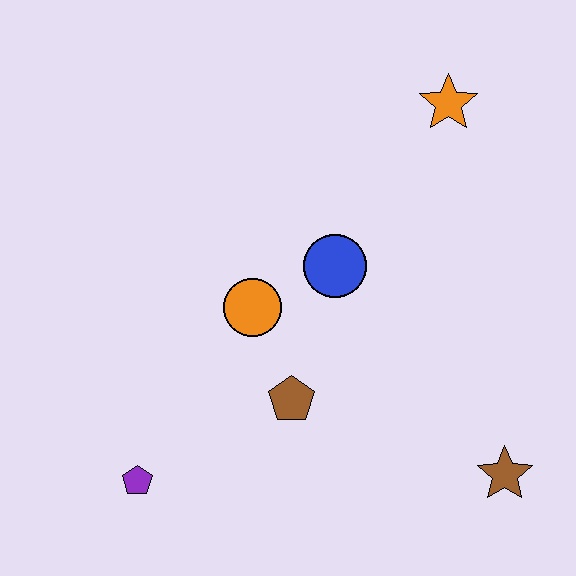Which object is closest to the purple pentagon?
The brown pentagon is closest to the purple pentagon.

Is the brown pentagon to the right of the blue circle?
No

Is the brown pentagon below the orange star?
Yes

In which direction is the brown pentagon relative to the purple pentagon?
The brown pentagon is to the right of the purple pentagon.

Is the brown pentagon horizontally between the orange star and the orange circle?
Yes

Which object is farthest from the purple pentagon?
The orange star is farthest from the purple pentagon.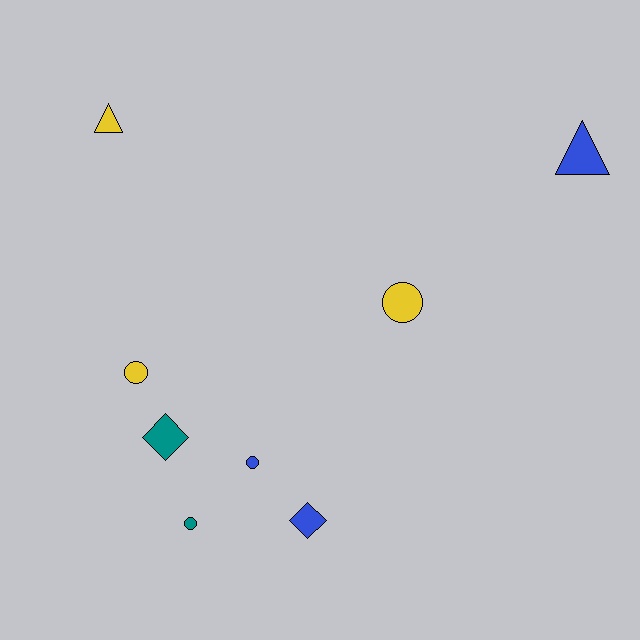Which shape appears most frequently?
Circle, with 4 objects.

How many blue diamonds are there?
There is 1 blue diamond.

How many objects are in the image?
There are 8 objects.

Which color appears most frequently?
Yellow, with 3 objects.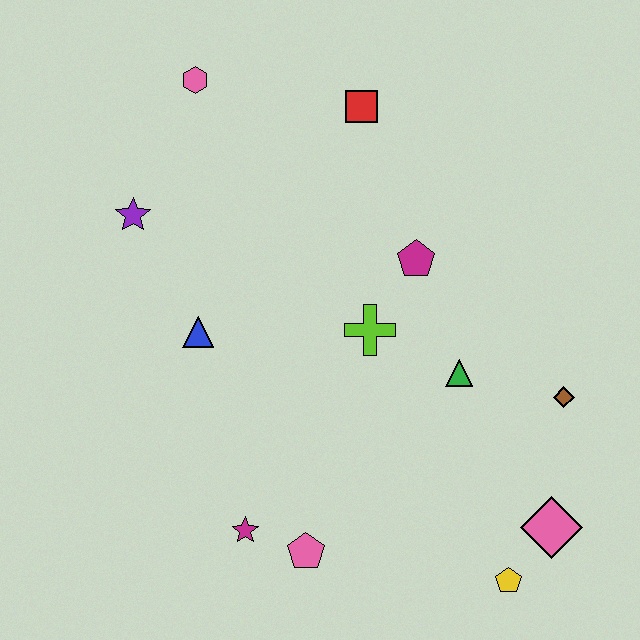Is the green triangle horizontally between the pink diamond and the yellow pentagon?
No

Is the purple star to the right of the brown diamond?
No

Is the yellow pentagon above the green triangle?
No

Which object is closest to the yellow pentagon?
The pink diamond is closest to the yellow pentagon.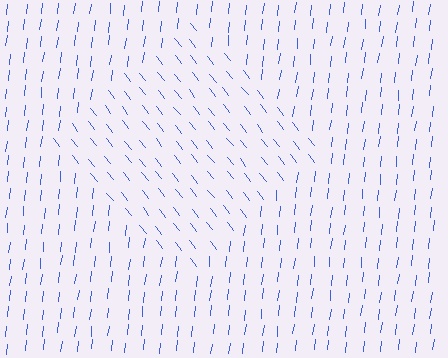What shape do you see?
I see a diamond.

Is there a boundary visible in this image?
Yes, there is a texture boundary formed by a change in line orientation.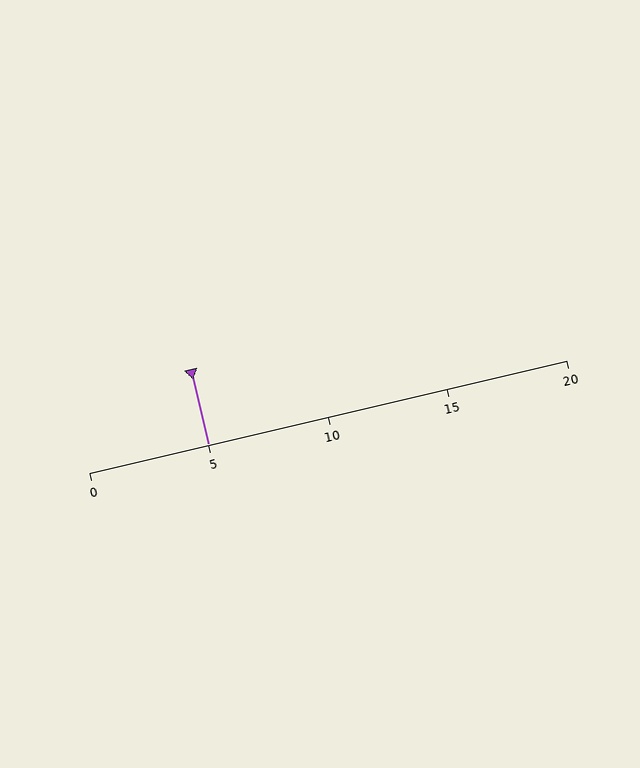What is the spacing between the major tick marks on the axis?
The major ticks are spaced 5 apart.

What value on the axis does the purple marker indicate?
The marker indicates approximately 5.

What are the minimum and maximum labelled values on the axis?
The axis runs from 0 to 20.